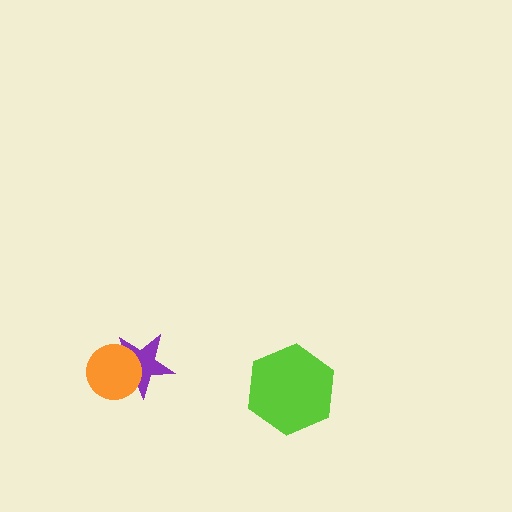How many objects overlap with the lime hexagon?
0 objects overlap with the lime hexagon.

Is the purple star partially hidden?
Yes, it is partially covered by another shape.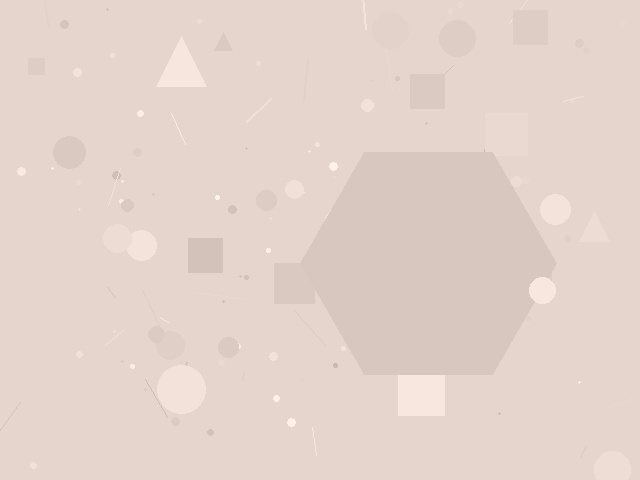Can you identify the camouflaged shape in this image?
The camouflaged shape is a hexagon.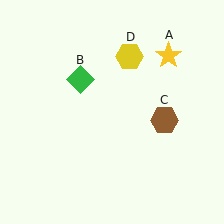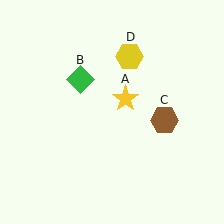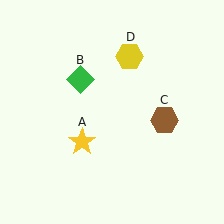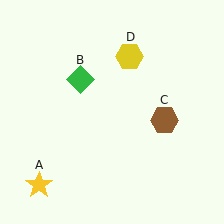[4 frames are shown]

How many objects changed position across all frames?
1 object changed position: yellow star (object A).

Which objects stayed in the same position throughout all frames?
Green diamond (object B) and brown hexagon (object C) and yellow hexagon (object D) remained stationary.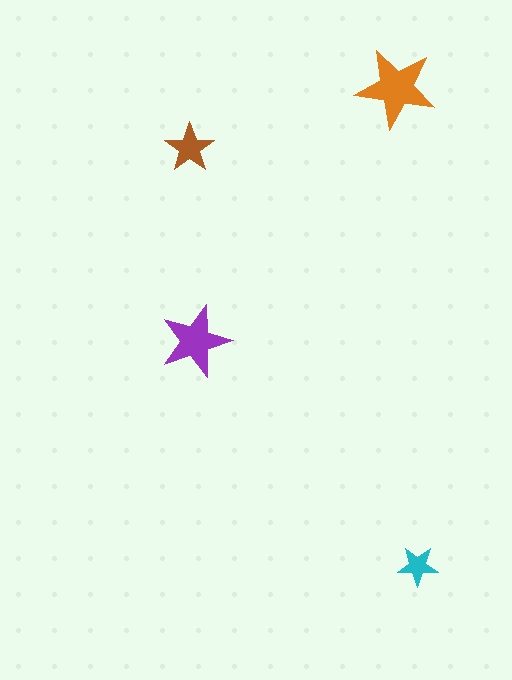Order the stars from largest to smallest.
the orange one, the purple one, the brown one, the cyan one.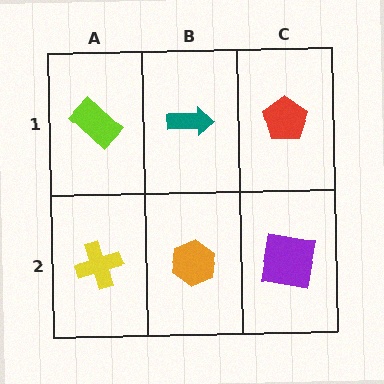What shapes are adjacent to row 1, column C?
A purple square (row 2, column C), a teal arrow (row 1, column B).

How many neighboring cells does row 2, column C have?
2.